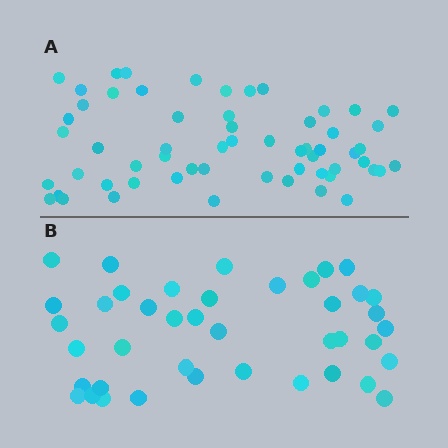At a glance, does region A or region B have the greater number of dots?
Region A (the top region) has more dots.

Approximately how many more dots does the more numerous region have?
Region A has approximately 20 more dots than region B.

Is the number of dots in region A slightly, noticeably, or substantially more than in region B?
Region A has noticeably more, but not dramatically so. The ratio is roughly 1.4 to 1.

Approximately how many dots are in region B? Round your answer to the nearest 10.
About 40 dots. (The exact count is 41, which rounds to 40.)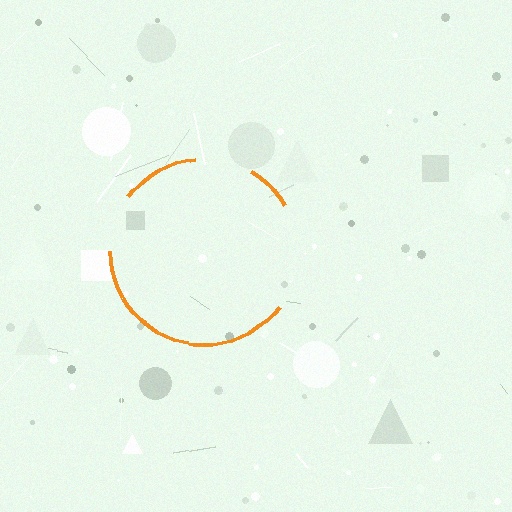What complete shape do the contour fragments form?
The contour fragments form a circle.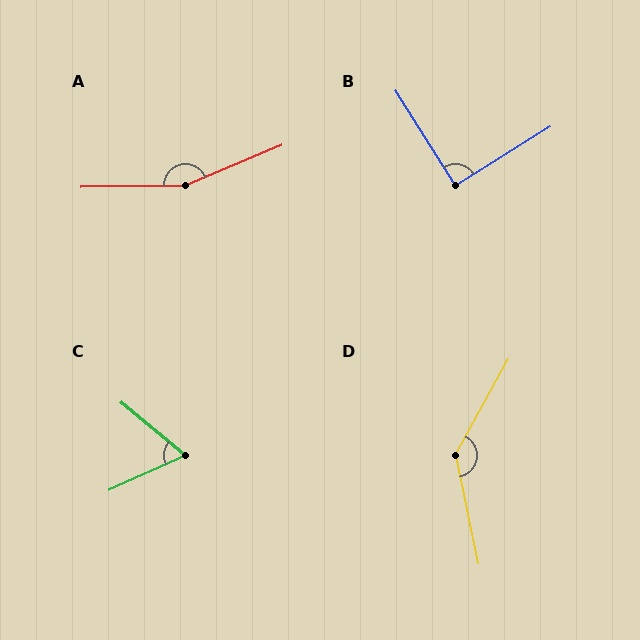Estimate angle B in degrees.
Approximately 90 degrees.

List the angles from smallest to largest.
C (64°), B (90°), D (139°), A (158°).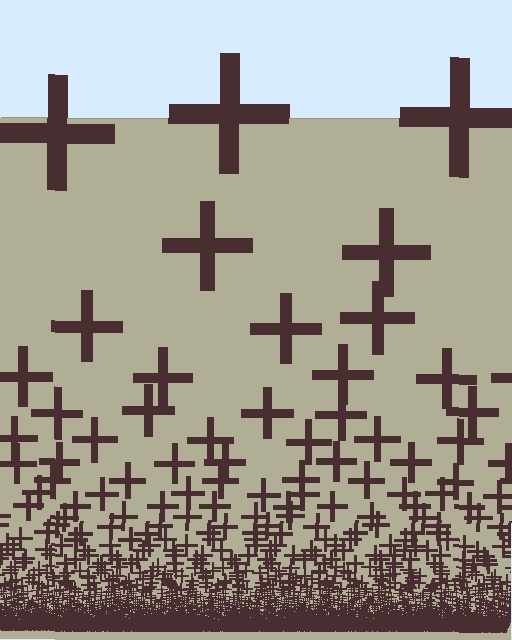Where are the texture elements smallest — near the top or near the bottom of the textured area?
Near the bottom.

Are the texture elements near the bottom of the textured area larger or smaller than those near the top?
Smaller. The gradient is inverted — elements near the bottom are smaller and denser.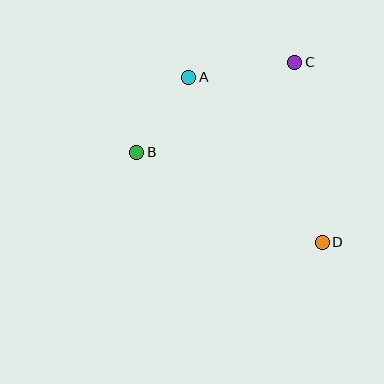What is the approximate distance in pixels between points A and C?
The distance between A and C is approximately 107 pixels.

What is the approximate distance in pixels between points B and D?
The distance between B and D is approximately 206 pixels.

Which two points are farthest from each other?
Points A and D are farthest from each other.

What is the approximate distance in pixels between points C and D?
The distance between C and D is approximately 182 pixels.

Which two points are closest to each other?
Points A and B are closest to each other.